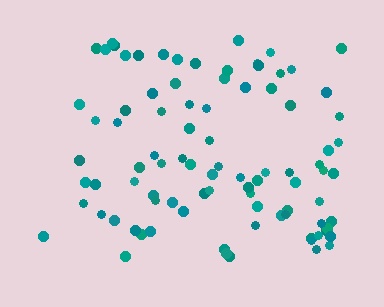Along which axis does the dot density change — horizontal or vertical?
Horizontal.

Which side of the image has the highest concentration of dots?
The right.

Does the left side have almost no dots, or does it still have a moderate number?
Still a moderate number, just noticeably fewer than the right.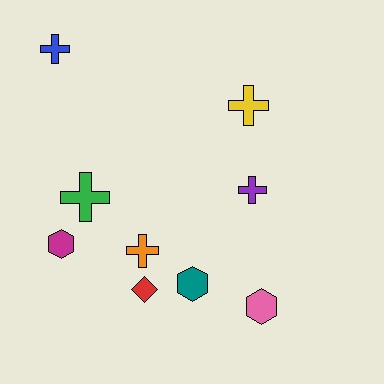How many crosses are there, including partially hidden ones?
There are 5 crosses.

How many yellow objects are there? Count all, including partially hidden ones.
There is 1 yellow object.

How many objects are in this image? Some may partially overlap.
There are 9 objects.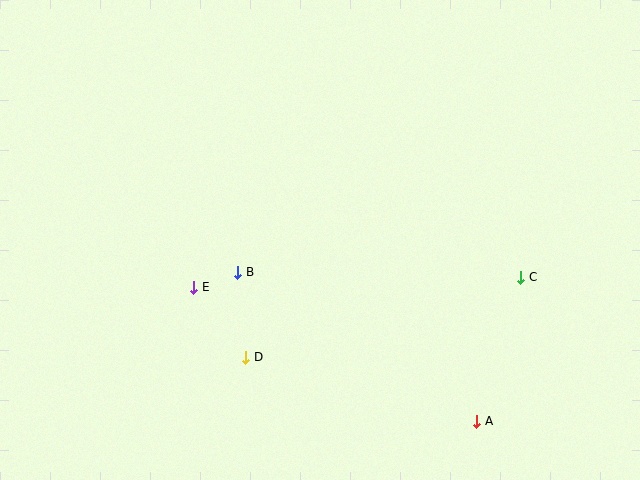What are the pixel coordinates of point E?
Point E is at (194, 287).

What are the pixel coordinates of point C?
Point C is at (521, 277).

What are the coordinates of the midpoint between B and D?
The midpoint between B and D is at (242, 315).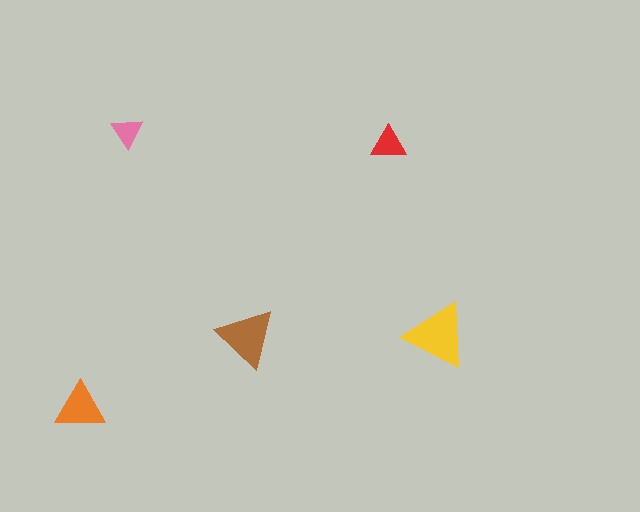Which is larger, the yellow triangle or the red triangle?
The yellow one.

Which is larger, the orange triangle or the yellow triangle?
The yellow one.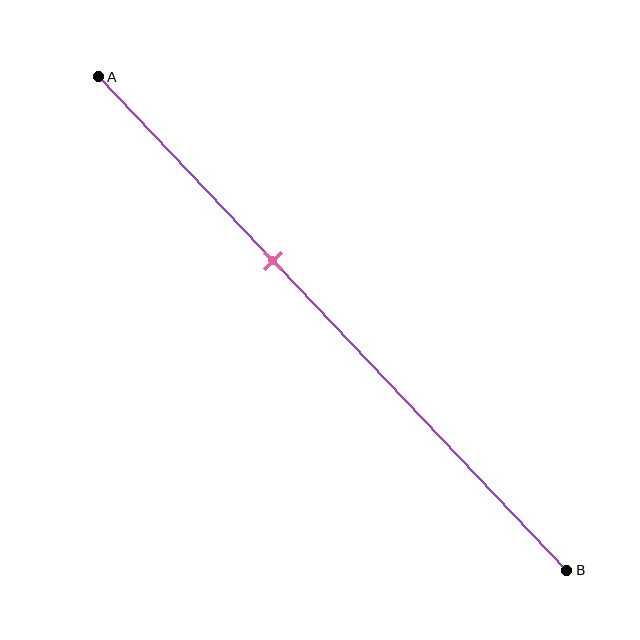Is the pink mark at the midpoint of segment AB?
No, the mark is at about 35% from A, not at the 50% midpoint.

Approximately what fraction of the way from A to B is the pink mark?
The pink mark is approximately 35% of the way from A to B.